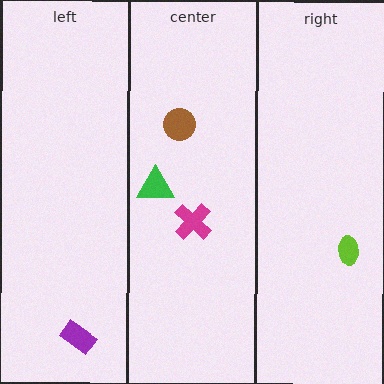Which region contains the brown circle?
The center region.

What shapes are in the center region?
The brown circle, the green triangle, the magenta cross.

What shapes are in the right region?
The lime ellipse.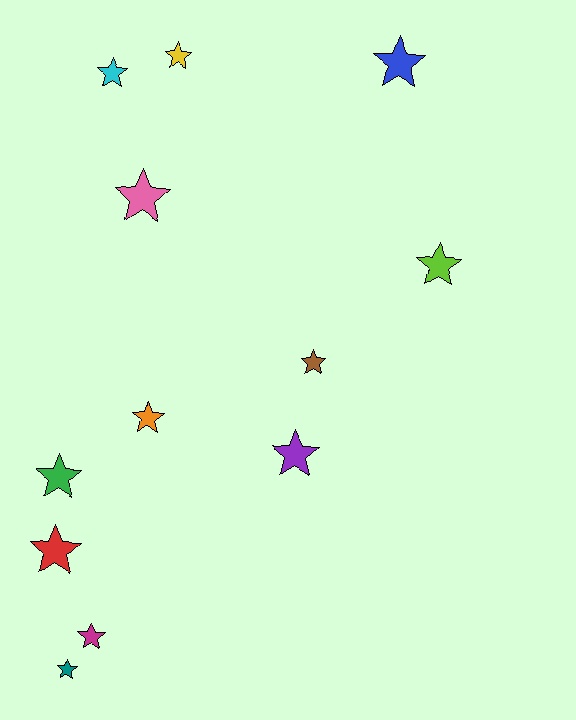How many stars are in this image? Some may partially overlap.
There are 12 stars.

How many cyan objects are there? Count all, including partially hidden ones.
There is 1 cyan object.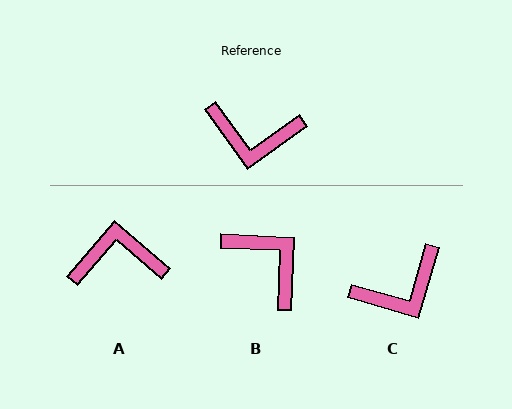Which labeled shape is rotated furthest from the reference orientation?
A, about 167 degrees away.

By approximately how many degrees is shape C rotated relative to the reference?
Approximately 38 degrees counter-clockwise.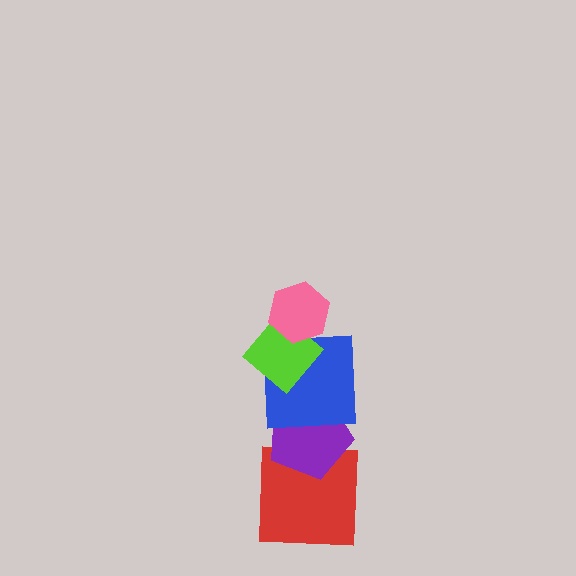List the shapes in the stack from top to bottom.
From top to bottom: the pink hexagon, the lime diamond, the blue square, the purple pentagon, the red square.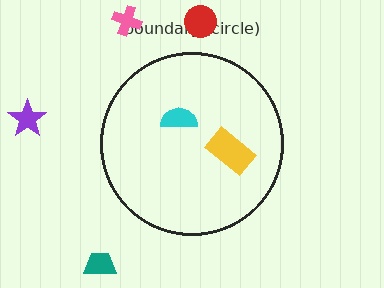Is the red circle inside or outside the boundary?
Outside.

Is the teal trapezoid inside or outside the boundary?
Outside.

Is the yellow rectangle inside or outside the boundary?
Inside.